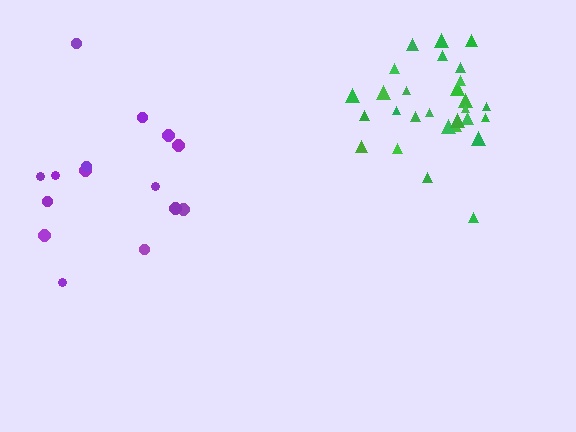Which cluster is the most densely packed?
Green.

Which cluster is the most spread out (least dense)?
Purple.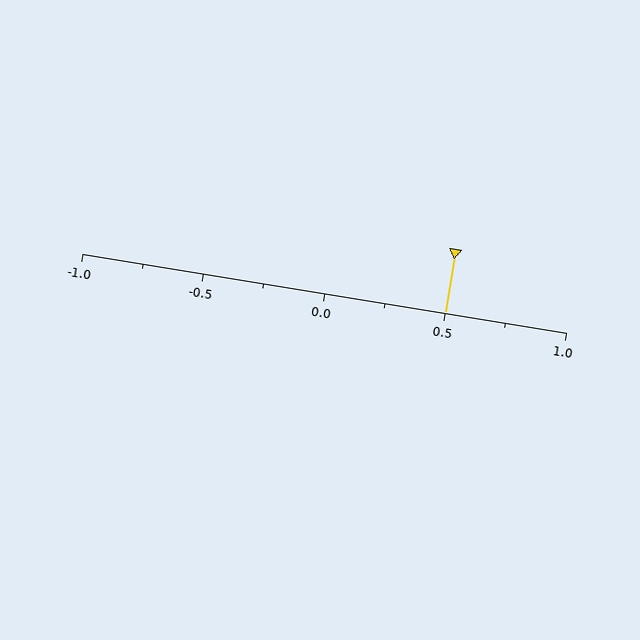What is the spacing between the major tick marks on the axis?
The major ticks are spaced 0.5 apart.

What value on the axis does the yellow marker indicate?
The marker indicates approximately 0.5.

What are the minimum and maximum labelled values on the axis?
The axis runs from -1.0 to 1.0.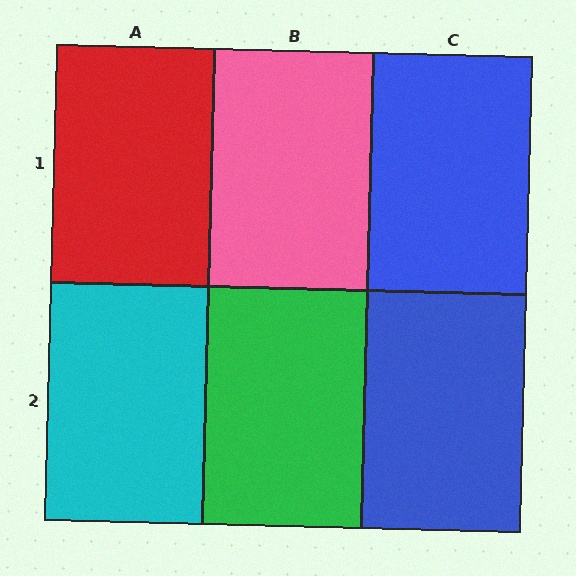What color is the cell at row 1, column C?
Blue.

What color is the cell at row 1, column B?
Pink.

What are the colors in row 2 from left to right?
Cyan, green, blue.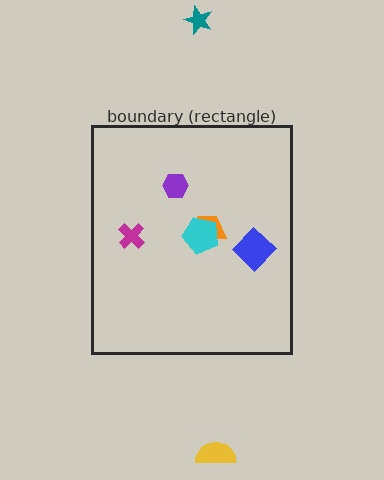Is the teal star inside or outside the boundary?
Outside.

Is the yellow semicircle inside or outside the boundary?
Outside.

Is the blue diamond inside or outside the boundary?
Inside.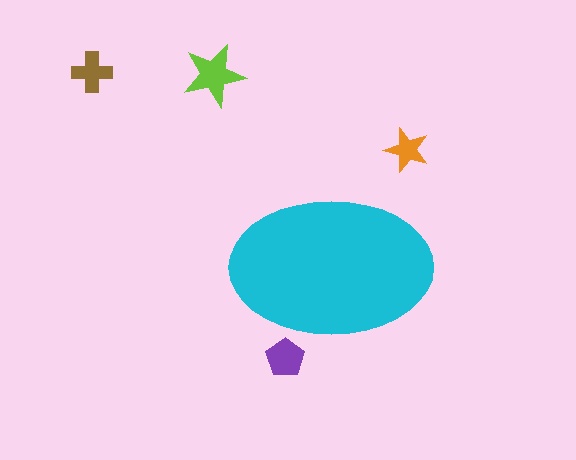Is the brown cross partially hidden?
No, the brown cross is fully visible.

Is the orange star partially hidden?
No, the orange star is fully visible.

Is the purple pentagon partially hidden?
Yes, the purple pentagon is partially hidden behind the cyan ellipse.